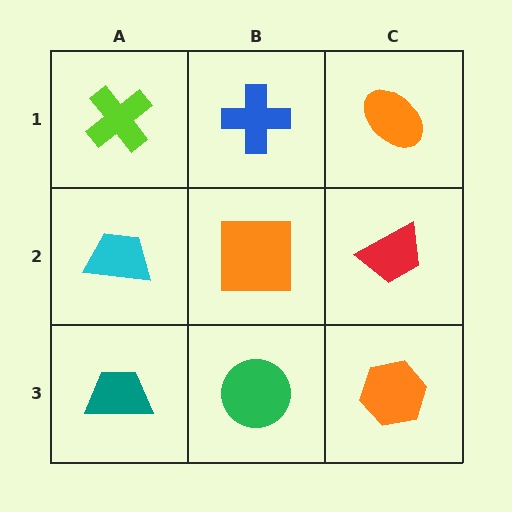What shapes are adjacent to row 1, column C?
A red trapezoid (row 2, column C), a blue cross (row 1, column B).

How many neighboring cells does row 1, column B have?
3.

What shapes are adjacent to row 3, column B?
An orange square (row 2, column B), a teal trapezoid (row 3, column A), an orange hexagon (row 3, column C).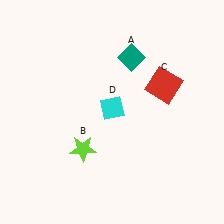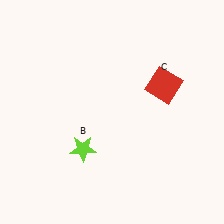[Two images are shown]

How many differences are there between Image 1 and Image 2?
There are 2 differences between the two images.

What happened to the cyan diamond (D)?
The cyan diamond (D) was removed in Image 2. It was in the top-right area of Image 1.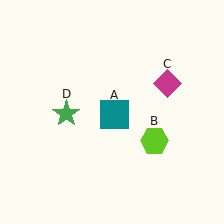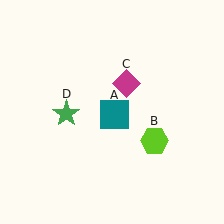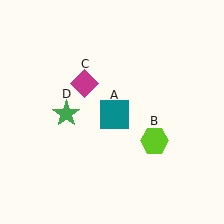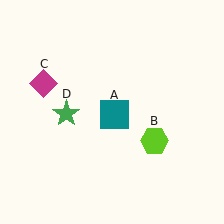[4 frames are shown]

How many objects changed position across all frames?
1 object changed position: magenta diamond (object C).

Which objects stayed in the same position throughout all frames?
Teal square (object A) and lime hexagon (object B) and green star (object D) remained stationary.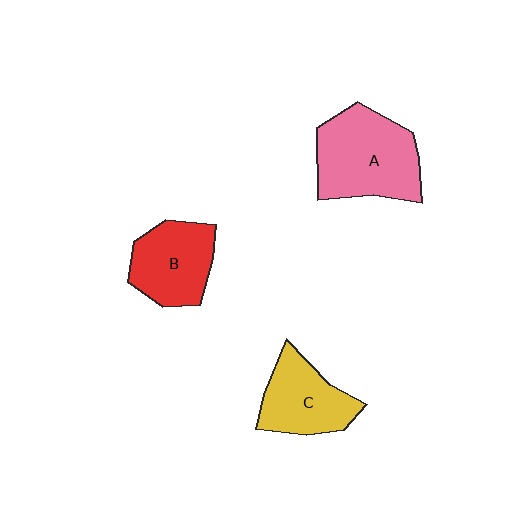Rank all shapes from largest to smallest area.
From largest to smallest: A (pink), B (red), C (yellow).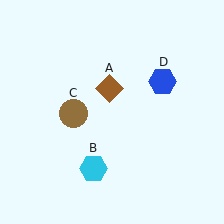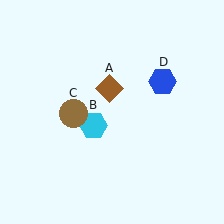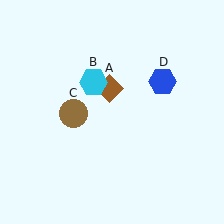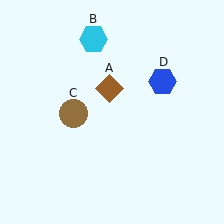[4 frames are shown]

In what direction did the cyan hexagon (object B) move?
The cyan hexagon (object B) moved up.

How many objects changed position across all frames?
1 object changed position: cyan hexagon (object B).